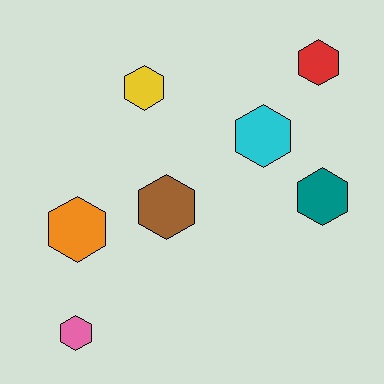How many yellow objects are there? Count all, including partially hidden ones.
There is 1 yellow object.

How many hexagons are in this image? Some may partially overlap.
There are 7 hexagons.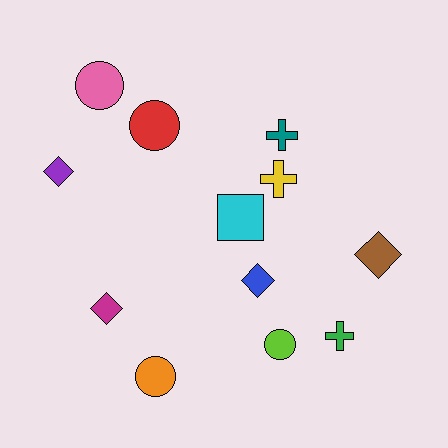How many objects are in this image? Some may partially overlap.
There are 12 objects.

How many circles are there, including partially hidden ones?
There are 4 circles.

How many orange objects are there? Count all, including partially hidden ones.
There is 1 orange object.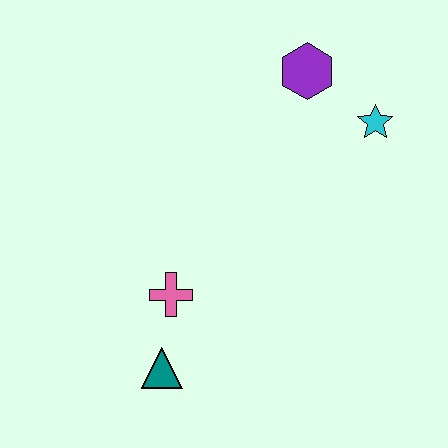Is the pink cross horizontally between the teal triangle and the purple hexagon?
Yes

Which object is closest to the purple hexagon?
The cyan star is closest to the purple hexagon.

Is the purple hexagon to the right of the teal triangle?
Yes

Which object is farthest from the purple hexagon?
The teal triangle is farthest from the purple hexagon.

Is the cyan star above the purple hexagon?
No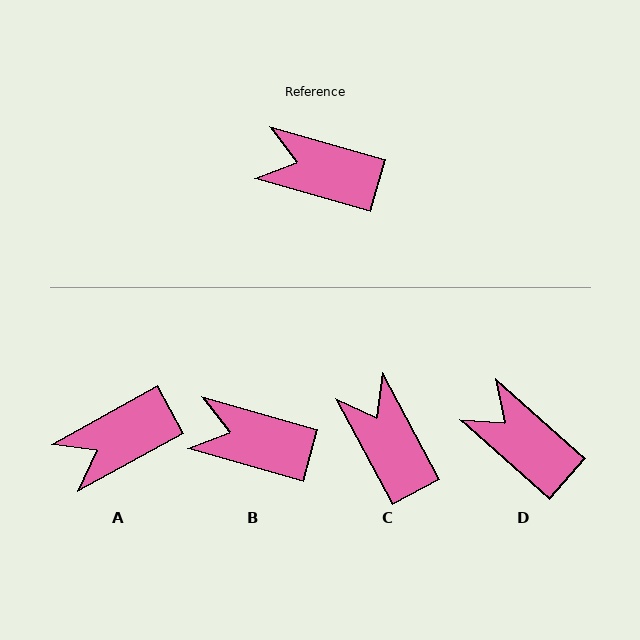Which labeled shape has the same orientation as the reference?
B.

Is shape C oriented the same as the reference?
No, it is off by about 46 degrees.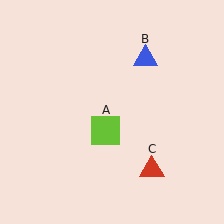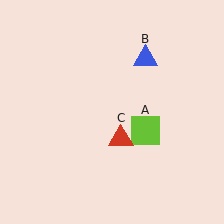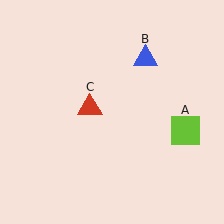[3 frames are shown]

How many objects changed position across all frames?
2 objects changed position: lime square (object A), red triangle (object C).